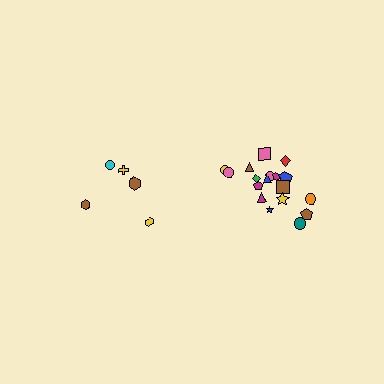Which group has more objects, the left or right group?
The right group.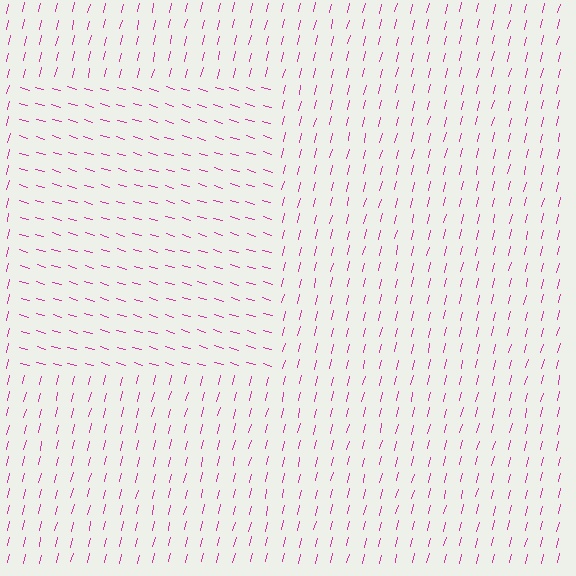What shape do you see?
I see a rectangle.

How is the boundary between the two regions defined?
The boundary is defined purely by a change in line orientation (approximately 87 degrees difference). All lines are the same color and thickness.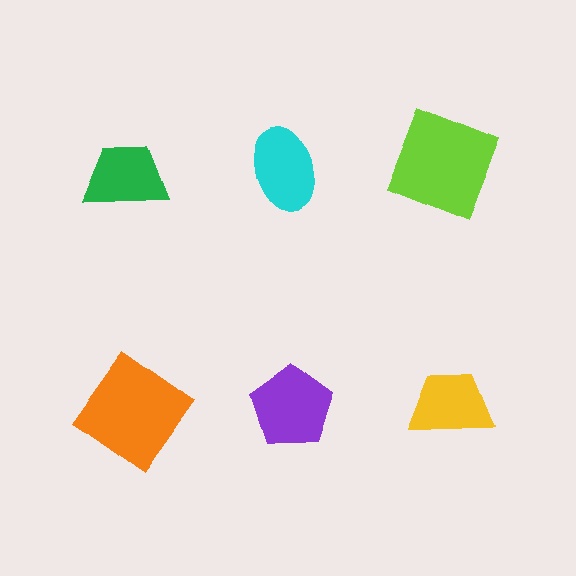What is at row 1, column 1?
A green trapezoid.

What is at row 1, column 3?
A lime square.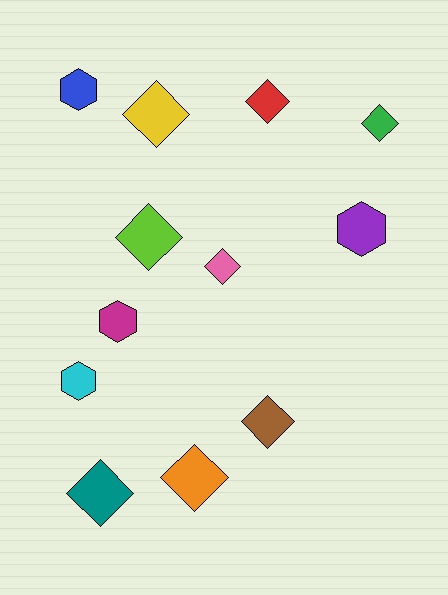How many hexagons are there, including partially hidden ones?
There are 4 hexagons.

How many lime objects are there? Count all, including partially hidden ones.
There is 1 lime object.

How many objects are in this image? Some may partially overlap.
There are 12 objects.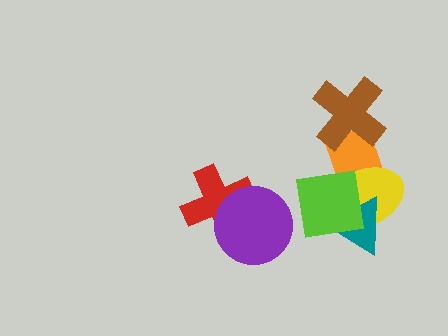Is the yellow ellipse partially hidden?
Yes, it is partially covered by another shape.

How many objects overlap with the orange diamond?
3 objects overlap with the orange diamond.